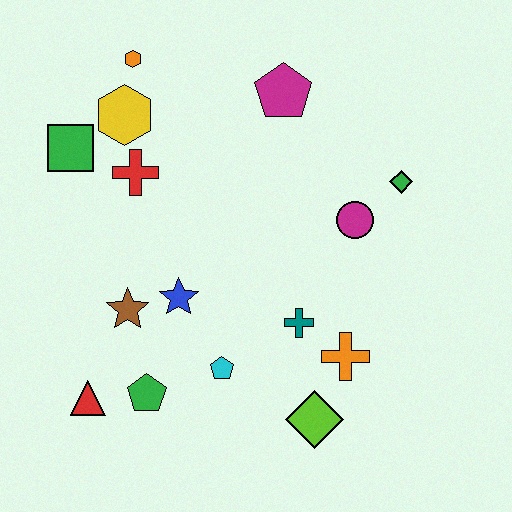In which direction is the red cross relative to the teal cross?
The red cross is to the left of the teal cross.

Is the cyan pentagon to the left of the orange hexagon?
No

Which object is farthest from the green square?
The lime diamond is farthest from the green square.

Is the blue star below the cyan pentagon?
No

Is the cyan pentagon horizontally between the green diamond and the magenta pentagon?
No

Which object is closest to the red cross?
The yellow hexagon is closest to the red cross.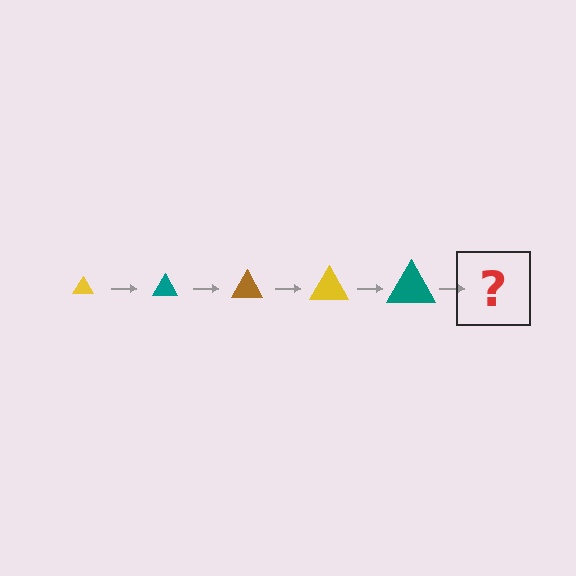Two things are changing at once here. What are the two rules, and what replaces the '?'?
The two rules are that the triangle grows larger each step and the color cycles through yellow, teal, and brown. The '?' should be a brown triangle, larger than the previous one.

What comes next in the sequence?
The next element should be a brown triangle, larger than the previous one.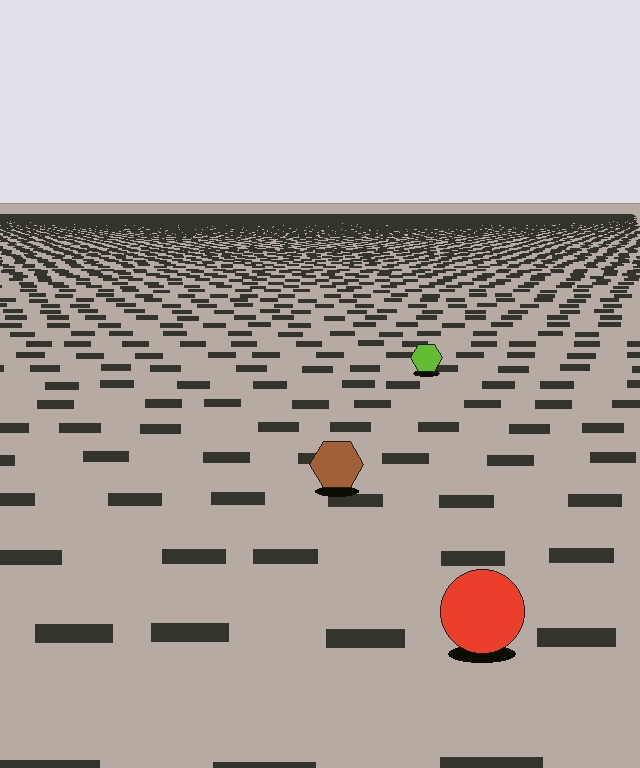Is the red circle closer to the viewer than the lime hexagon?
Yes. The red circle is closer — you can tell from the texture gradient: the ground texture is coarser near it.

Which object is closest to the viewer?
The red circle is closest. The texture marks near it are larger and more spread out.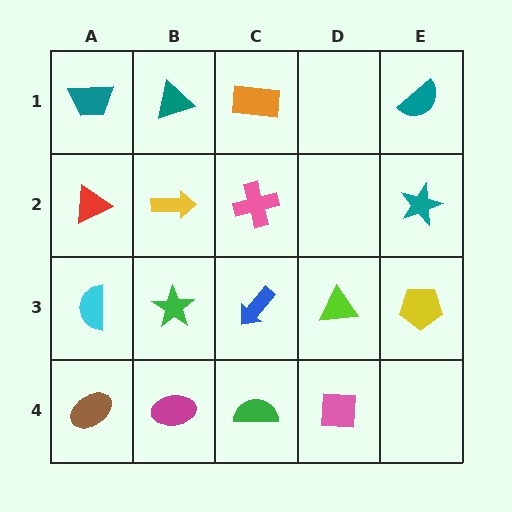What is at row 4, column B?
A magenta ellipse.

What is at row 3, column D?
A lime triangle.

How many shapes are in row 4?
4 shapes.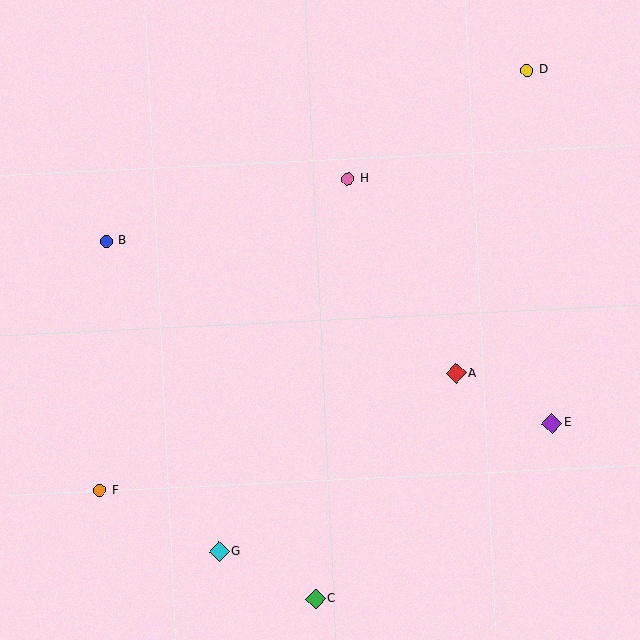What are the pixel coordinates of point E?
Point E is at (552, 423).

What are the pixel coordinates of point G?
Point G is at (219, 552).